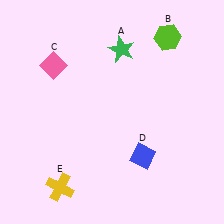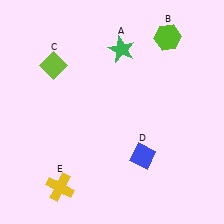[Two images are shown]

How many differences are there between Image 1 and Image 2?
There is 1 difference between the two images.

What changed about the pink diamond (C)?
In Image 1, C is pink. In Image 2, it changed to lime.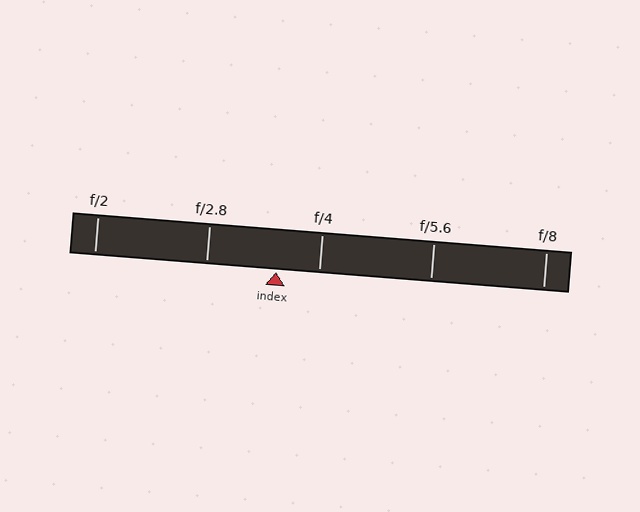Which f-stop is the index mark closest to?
The index mark is closest to f/4.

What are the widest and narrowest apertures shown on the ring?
The widest aperture shown is f/2 and the narrowest is f/8.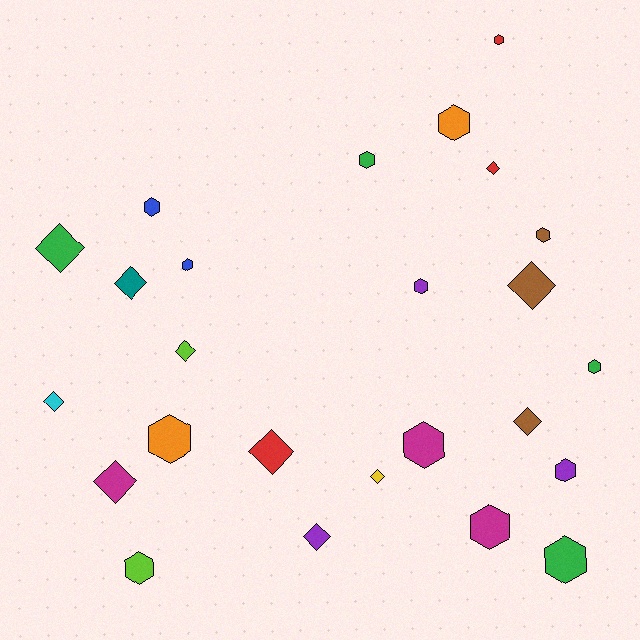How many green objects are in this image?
There are 4 green objects.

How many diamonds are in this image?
There are 11 diamonds.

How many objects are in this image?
There are 25 objects.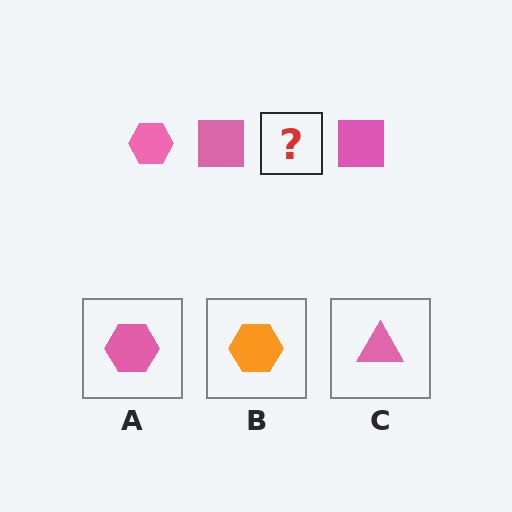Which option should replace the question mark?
Option A.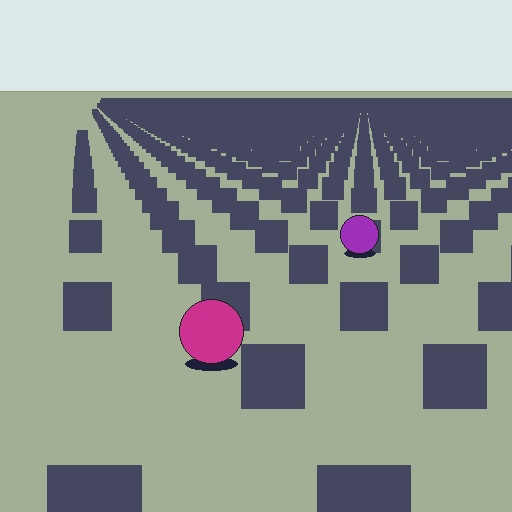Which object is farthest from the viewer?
The purple circle is farthest from the viewer. It appears smaller and the ground texture around it is denser.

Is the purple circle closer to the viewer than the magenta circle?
No. The magenta circle is closer — you can tell from the texture gradient: the ground texture is coarser near it.